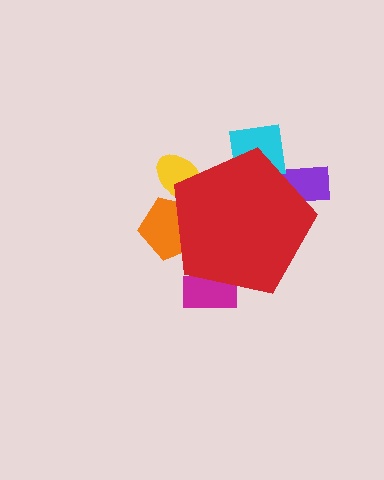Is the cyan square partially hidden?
Yes, the cyan square is partially hidden behind the red pentagon.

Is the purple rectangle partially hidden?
Yes, the purple rectangle is partially hidden behind the red pentagon.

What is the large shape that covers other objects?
A red pentagon.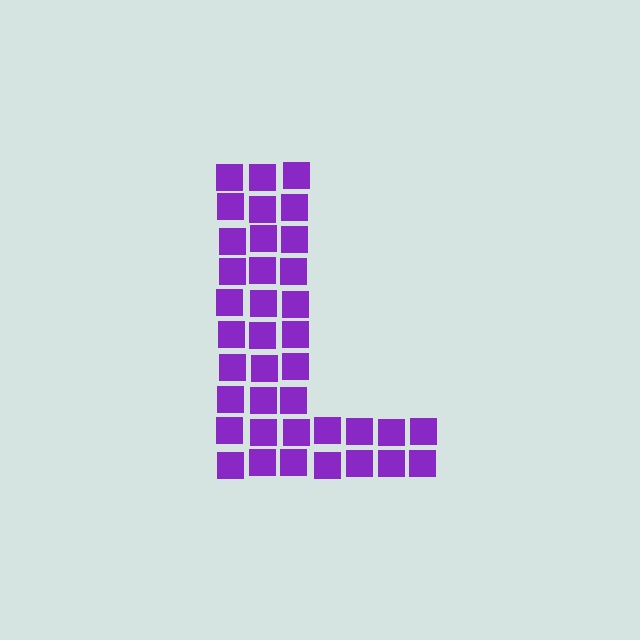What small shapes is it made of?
It is made of small squares.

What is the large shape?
The large shape is the letter L.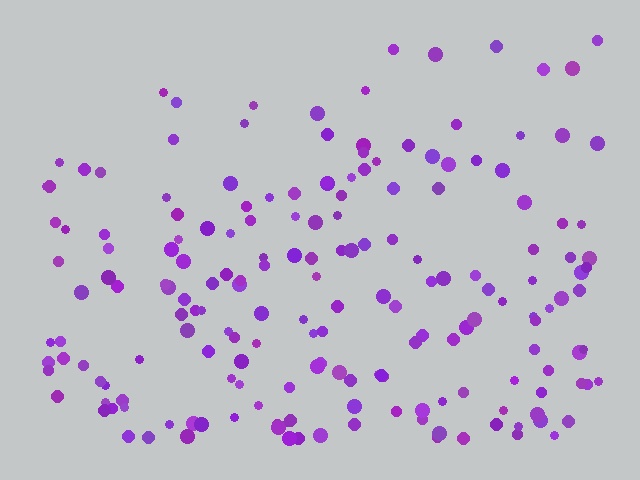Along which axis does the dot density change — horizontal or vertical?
Vertical.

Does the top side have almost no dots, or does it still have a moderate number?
Still a moderate number, just noticeably fewer than the bottom.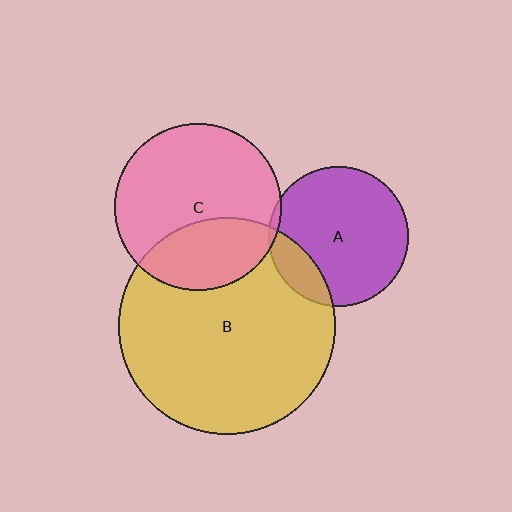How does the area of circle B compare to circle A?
Approximately 2.4 times.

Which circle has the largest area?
Circle B (yellow).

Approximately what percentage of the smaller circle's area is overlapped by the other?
Approximately 5%.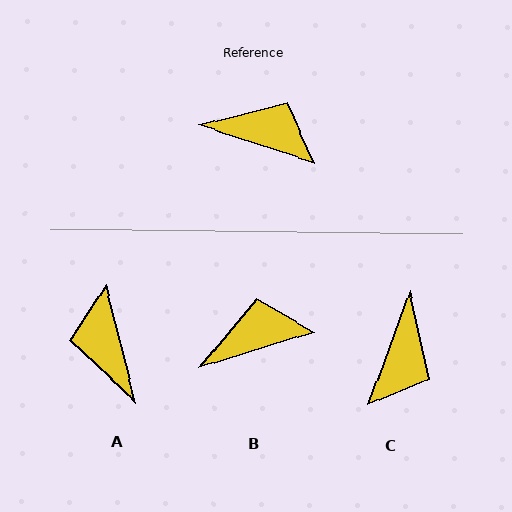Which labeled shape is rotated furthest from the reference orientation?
A, about 123 degrees away.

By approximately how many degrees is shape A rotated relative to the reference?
Approximately 123 degrees counter-clockwise.